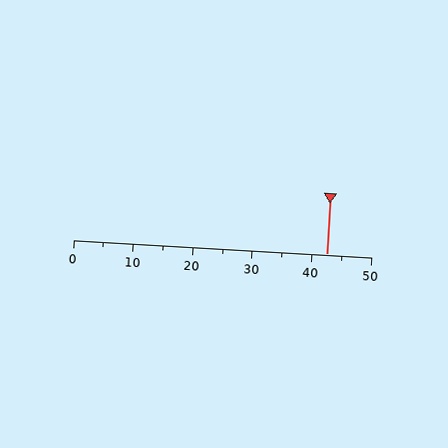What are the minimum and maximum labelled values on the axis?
The axis runs from 0 to 50.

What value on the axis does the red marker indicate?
The marker indicates approximately 42.5.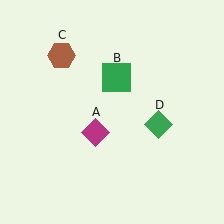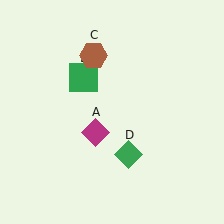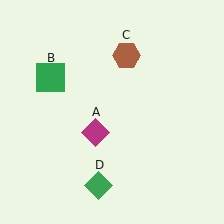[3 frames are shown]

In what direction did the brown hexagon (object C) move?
The brown hexagon (object C) moved right.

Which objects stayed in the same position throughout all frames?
Magenta diamond (object A) remained stationary.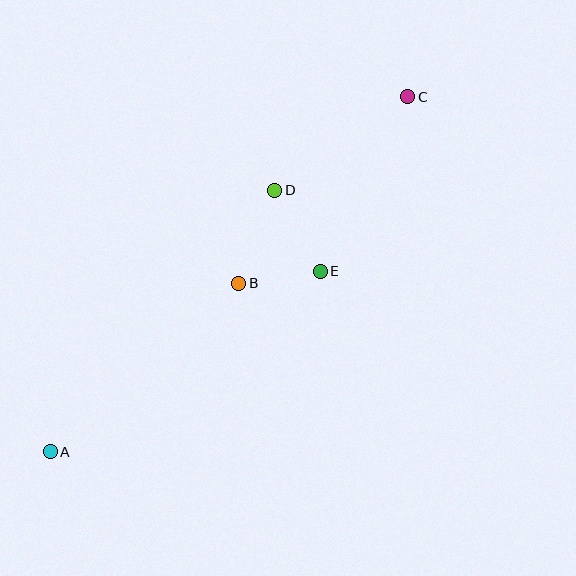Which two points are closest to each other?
Points B and E are closest to each other.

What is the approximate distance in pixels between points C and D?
The distance between C and D is approximately 163 pixels.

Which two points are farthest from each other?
Points A and C are farthest from each other.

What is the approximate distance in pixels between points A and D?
The distance between A and D is approximately 345 pixels.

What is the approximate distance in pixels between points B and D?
The distance between B and D is approximately 99 pixels.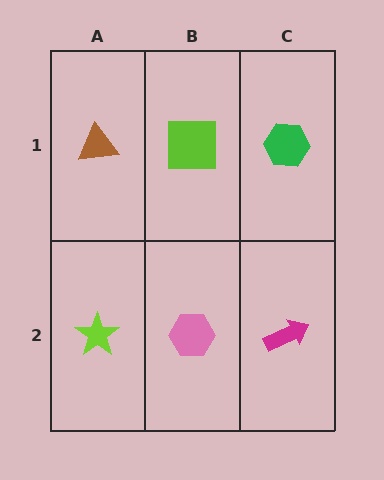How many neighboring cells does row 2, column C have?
2.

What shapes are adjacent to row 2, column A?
A brown triangle (row 1, column A), a pink hexagon (row 2, column B).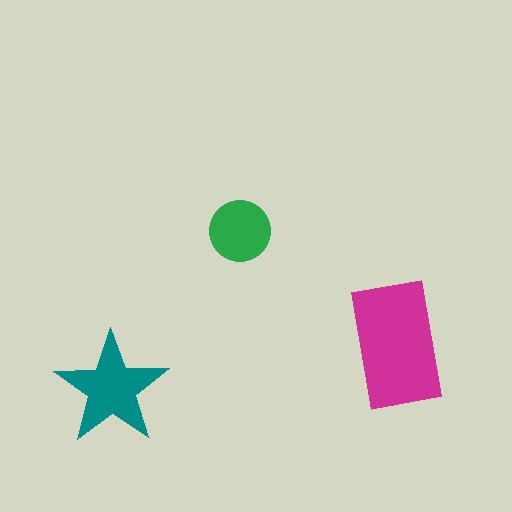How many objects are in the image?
There are 3 objects in the image.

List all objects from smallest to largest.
The green circle, the teal star, the magenta rectangle.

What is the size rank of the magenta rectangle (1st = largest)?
1st.